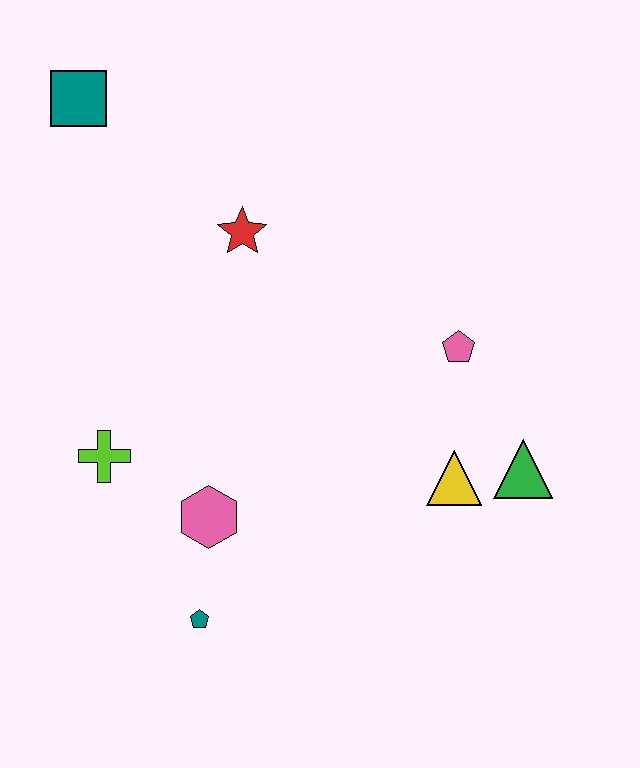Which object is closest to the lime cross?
The pink hexagon is closest to the lime cross.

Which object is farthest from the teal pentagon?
The teal square is farthest from the teal pentagon.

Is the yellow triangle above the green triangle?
No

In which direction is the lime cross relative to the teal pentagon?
The lime cross is above the teal pentagon.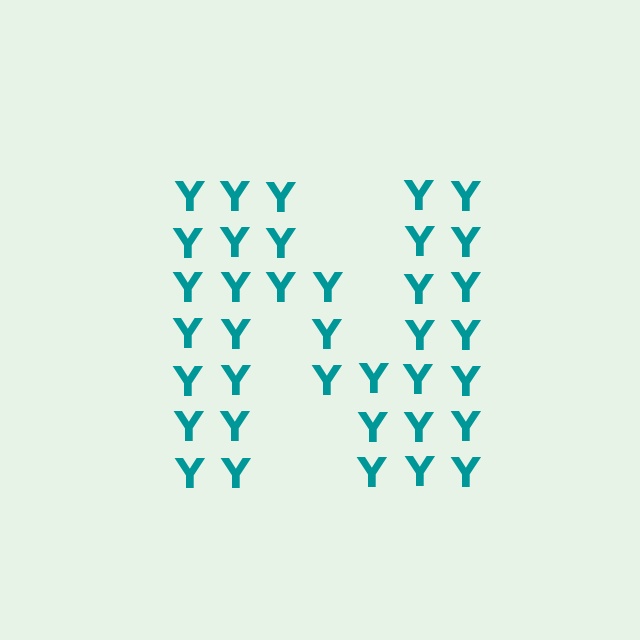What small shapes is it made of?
It is made of small letter Y's.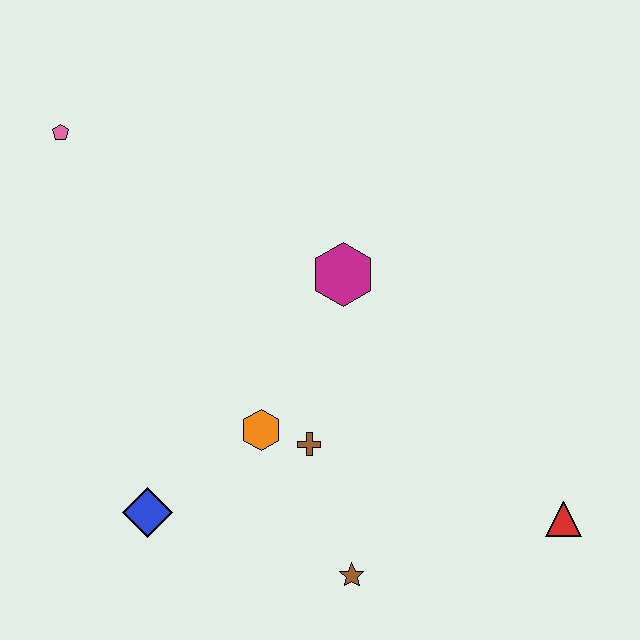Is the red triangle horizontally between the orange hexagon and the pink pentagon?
No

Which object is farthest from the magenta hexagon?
The red triangle is farthest from the magenta hexagon.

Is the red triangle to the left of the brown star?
No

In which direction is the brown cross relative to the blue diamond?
The brown cross is to the right of the blue diamond.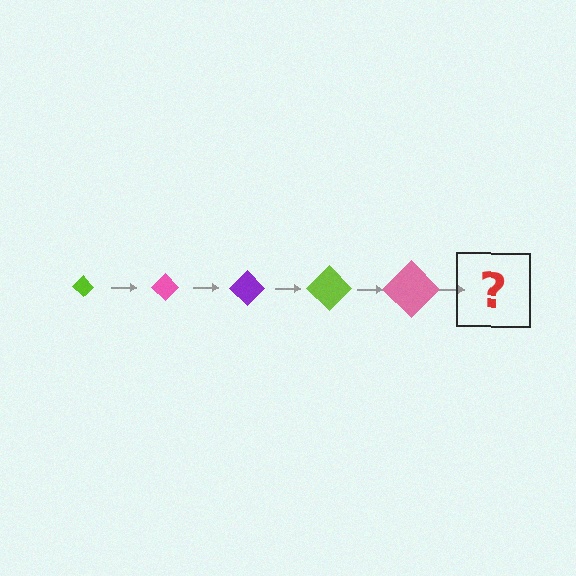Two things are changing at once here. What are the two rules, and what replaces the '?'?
The two rules are that the diamond grows larger each step and the color cycles through lime, pink, and purple. The '?' should be a purple diamond, larger than the previous one.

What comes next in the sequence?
The next element should be a purple diamond, larger than the previous one.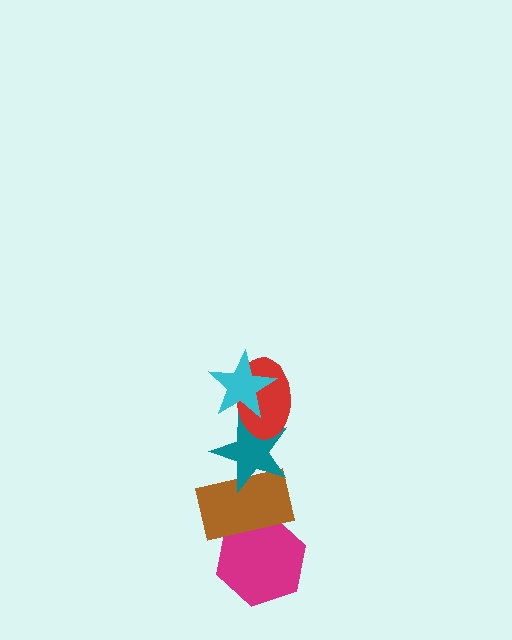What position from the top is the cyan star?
The cyan star is 1st from the top.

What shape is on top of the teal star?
The red ellipse is on top of the teal star.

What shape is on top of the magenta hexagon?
The brown rectangle is on top of the magenta hexagon.